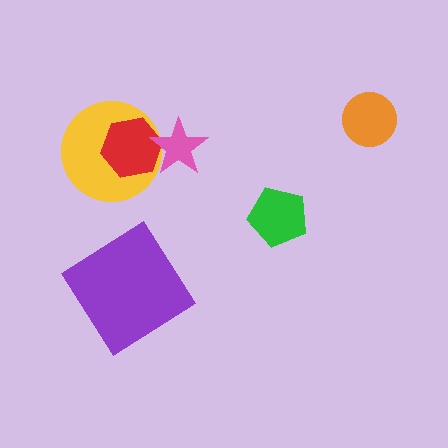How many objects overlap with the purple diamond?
0 objects overlap with the purple diamond.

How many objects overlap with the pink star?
2 objects overlap with the pink star.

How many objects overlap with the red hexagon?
2 objects overlap with the red hexagon.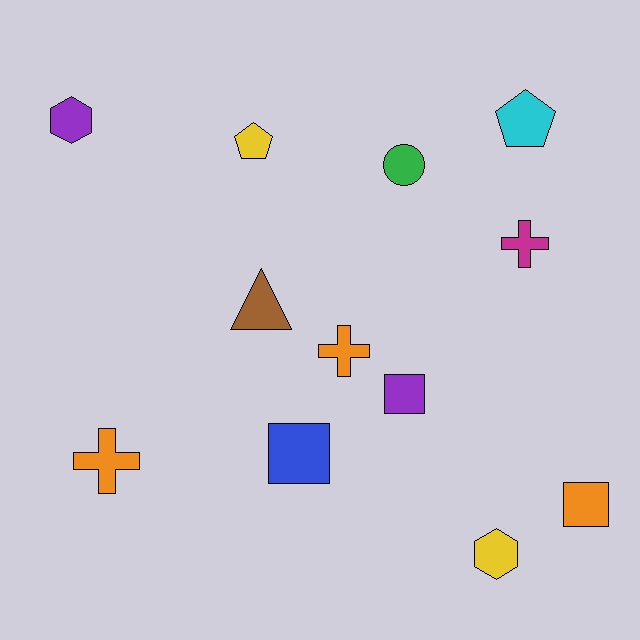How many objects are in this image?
There are 12 objects.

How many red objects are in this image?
There are no red objects.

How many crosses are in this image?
There are 3 crosses.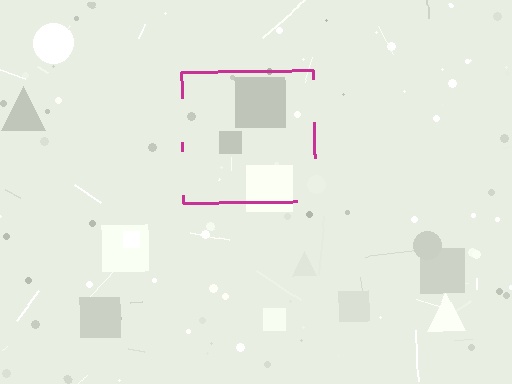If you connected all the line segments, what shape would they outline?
They would outline a square.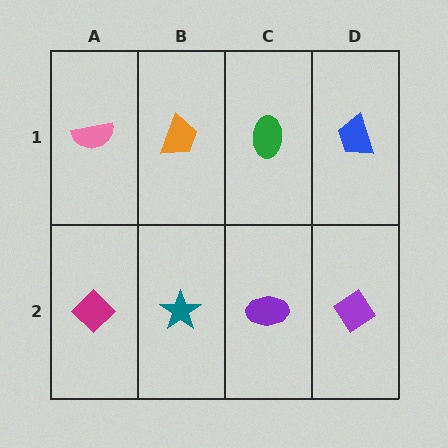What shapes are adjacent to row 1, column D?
A purple diamond (row 2, column D), a green ellipse (row 1, column C).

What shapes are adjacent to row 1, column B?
A teal star (row 2, column B), a pink semicircle (row 1, column A), a green ellipse (row 1, column C).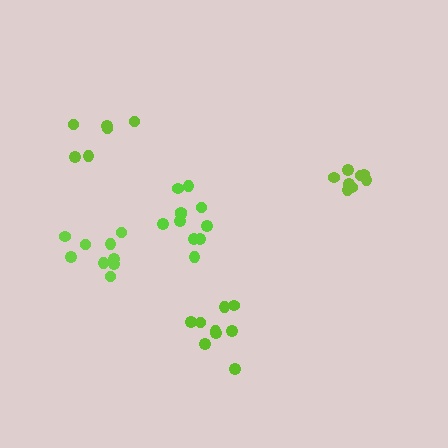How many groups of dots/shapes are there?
There are 5 groups.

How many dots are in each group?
Group 1: 11 dots, Group 2: 8 dots, Group 3: 6 dots, Group 4: 10 dots, Group 5: 9 dots (44 total).